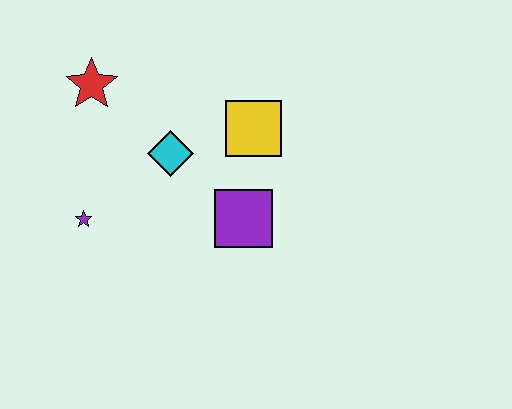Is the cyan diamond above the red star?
No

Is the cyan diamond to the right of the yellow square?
No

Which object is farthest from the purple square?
The red star is farthest from the purple square.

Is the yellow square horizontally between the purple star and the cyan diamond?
No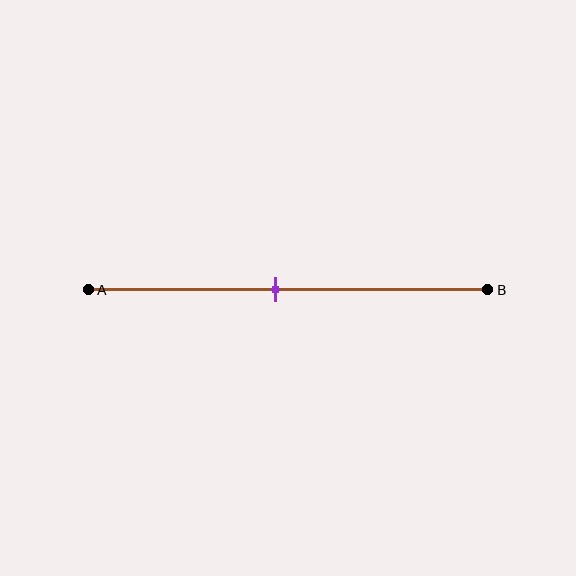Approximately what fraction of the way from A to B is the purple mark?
The purple mark is approximately 45% of the way from A to B.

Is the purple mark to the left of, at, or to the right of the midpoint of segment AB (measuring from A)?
The purple mark is to the left of the midpoint of segment AB.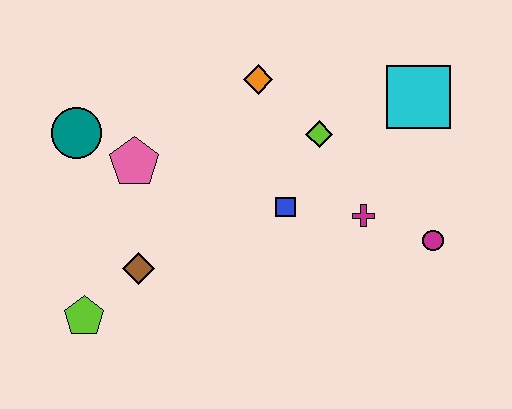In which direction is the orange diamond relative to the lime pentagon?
The orange diamond is above the lime pentagon.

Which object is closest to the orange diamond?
The lime diamond is closest to the orange diamond.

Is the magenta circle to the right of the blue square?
Yes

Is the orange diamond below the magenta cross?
No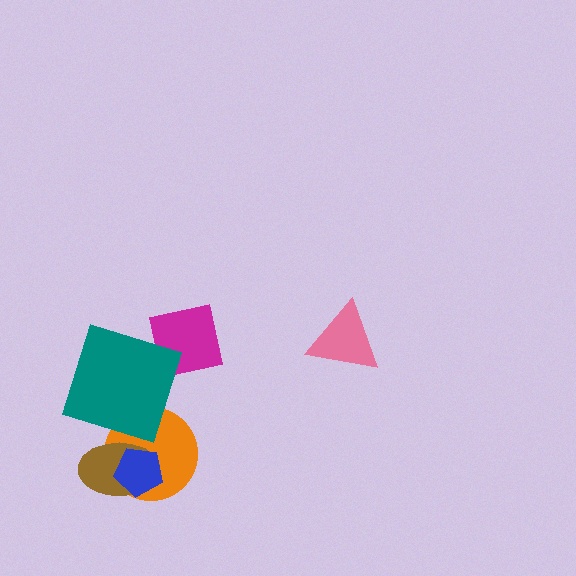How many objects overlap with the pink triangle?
0 objects overlap with the pink triangle.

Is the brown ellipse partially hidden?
Yes, it is partially covered by another shape.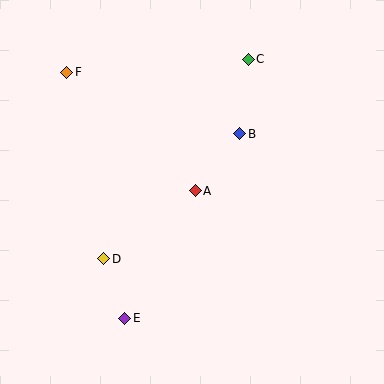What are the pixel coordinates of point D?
Point D is at (104, 259).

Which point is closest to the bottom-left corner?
Point E is closest to the bottom-left corner.